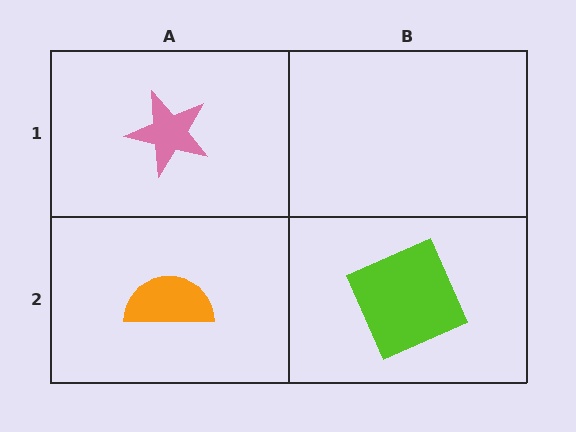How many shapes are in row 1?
1 shape.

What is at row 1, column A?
A pink star.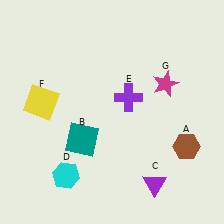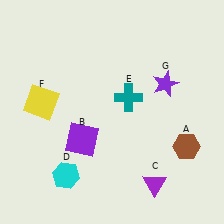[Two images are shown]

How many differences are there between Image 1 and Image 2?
There are 3 differences between the two images.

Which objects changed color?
B changed from teal to purple. E changed from purple to teal. G changed from magenta to purple.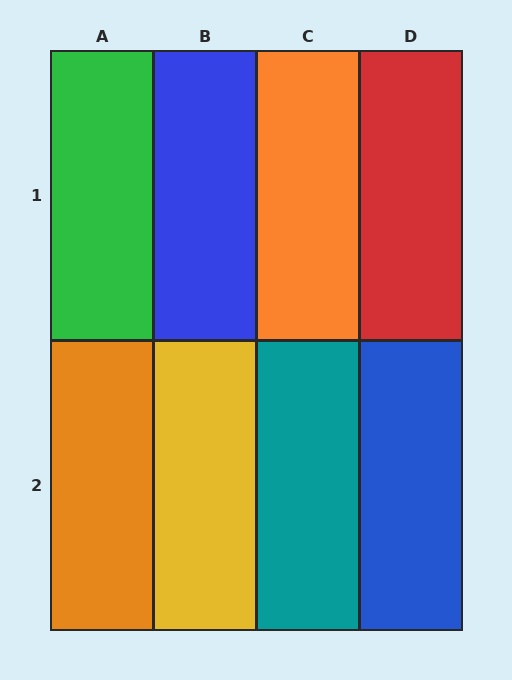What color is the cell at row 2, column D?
Blue.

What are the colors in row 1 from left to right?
Green, blue, orange, red.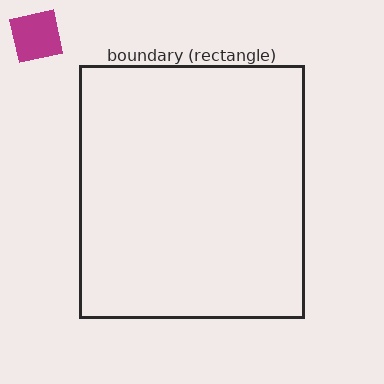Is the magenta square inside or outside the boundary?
Outside.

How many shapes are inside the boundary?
0 inside, 1 outside.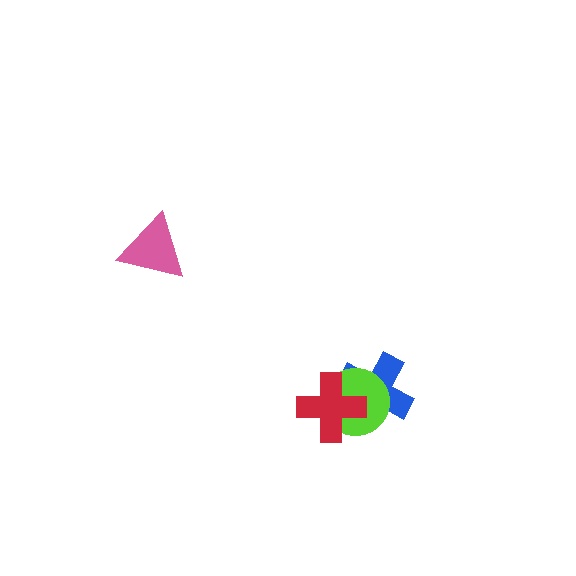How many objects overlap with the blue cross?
2 objects overlap with the blue cross.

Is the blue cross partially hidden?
Yes, it is partially covered by another shape.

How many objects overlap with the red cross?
2 objects overlap with the red cross.